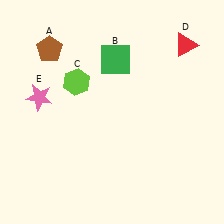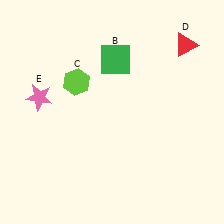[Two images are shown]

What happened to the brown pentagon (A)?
The brown pentagon (A) was removed in Image 2. It was in the top-left area of Image 1.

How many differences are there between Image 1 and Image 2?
There is 1 difference between the two images.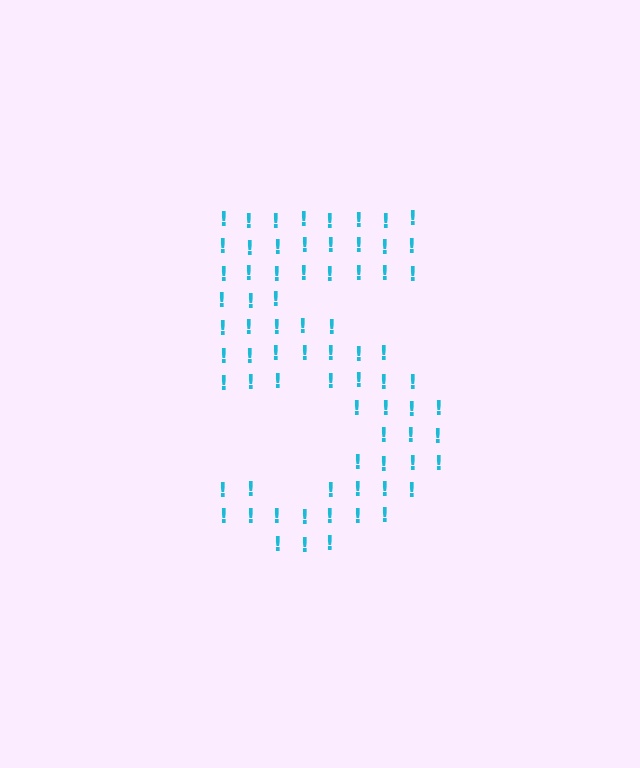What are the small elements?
The small elements are exclamation marks.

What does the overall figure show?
The overall figure shows the digit 5.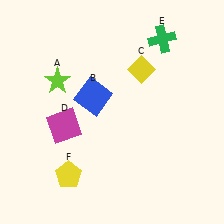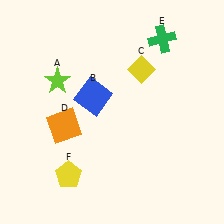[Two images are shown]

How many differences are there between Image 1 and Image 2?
There is 1 difference between the two images.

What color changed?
The square (D) changed from magenta in Image 1 to orange in Image 2.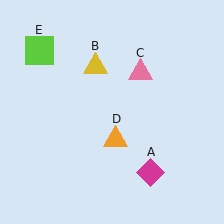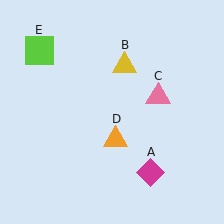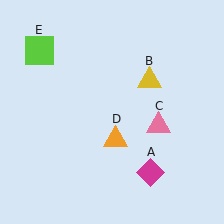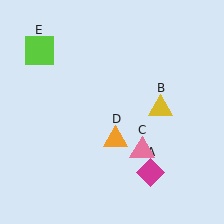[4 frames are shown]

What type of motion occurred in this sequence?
The yellow triangle (object B), pink triangle (object C) rotated clockwise around the center of the scene.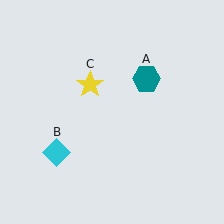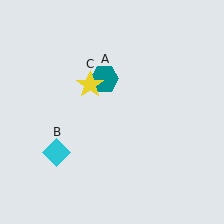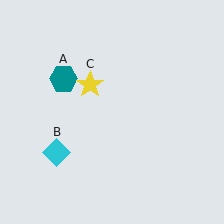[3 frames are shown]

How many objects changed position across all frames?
1 object changed position: teal hexagon (object A).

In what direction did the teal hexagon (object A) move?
The teal hexagon (object A) moved left.